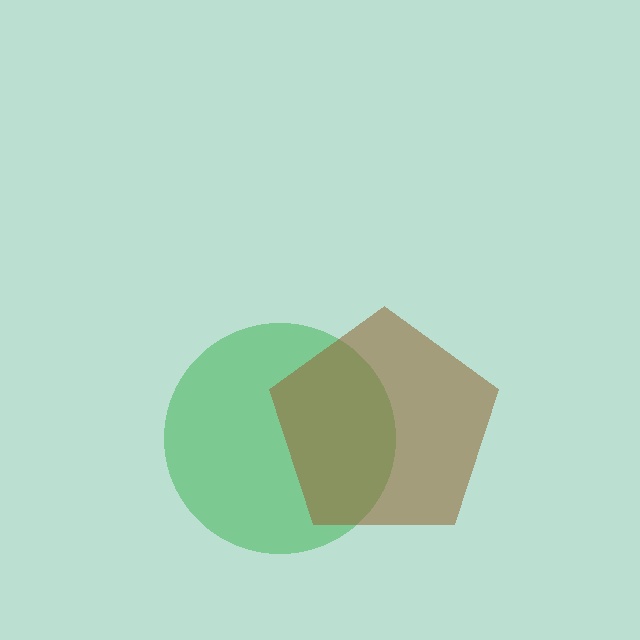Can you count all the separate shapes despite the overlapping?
Yes, there are 2 separate shapes.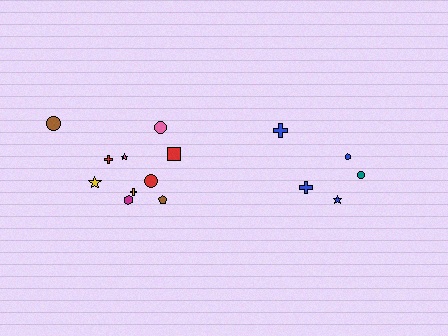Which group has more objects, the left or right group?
The left group.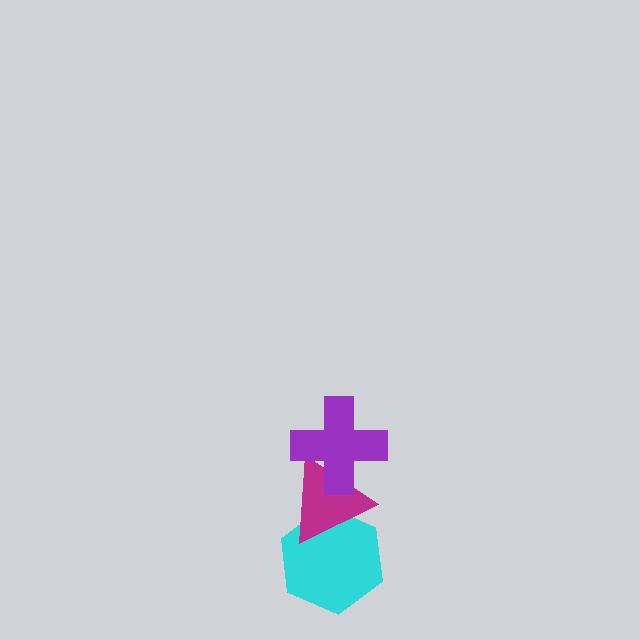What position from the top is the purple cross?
The purple cross is 1st from the top.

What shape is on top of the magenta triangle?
The purple cross is on top of the magenta triangle.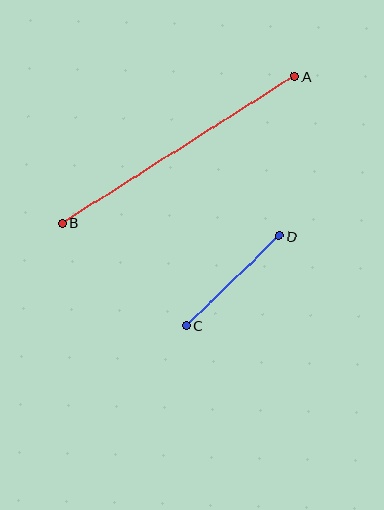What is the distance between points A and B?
The distance is approximately 275 pixels.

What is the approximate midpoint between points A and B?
The midpoint is at approximately (178, 150) pixels.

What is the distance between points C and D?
The distance is approximately 129 pixels.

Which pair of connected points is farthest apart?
Points A and B are farthest apart.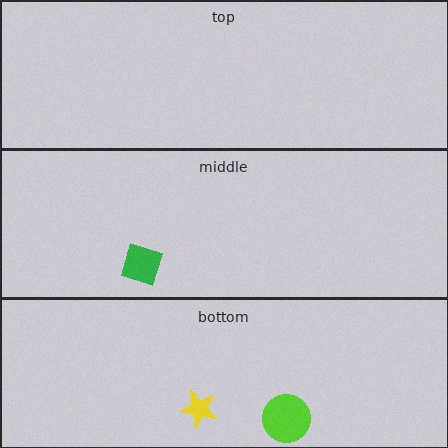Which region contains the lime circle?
The bottom region.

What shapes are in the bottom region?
The lime circle, the yellow star.